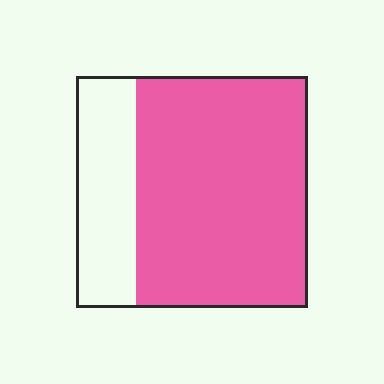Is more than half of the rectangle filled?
Yes.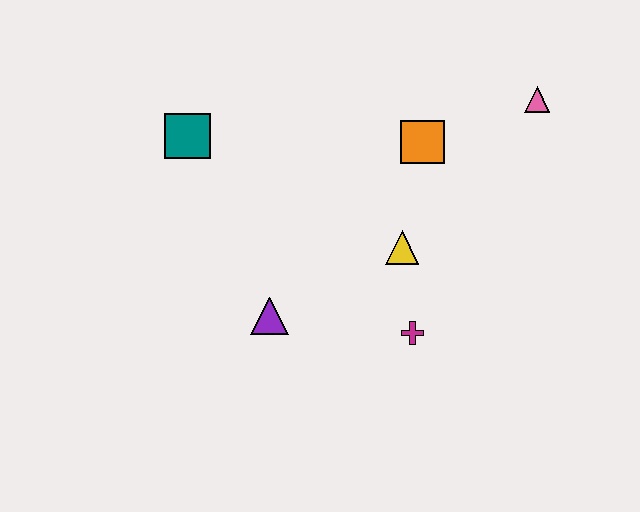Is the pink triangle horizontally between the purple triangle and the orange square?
No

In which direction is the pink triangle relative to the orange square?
The pink triangle is to the right of the orange square.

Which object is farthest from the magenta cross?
The teal square is farthest from the magenta cross.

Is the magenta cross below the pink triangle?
Yes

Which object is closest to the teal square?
The purple triangle is closest to the teal square.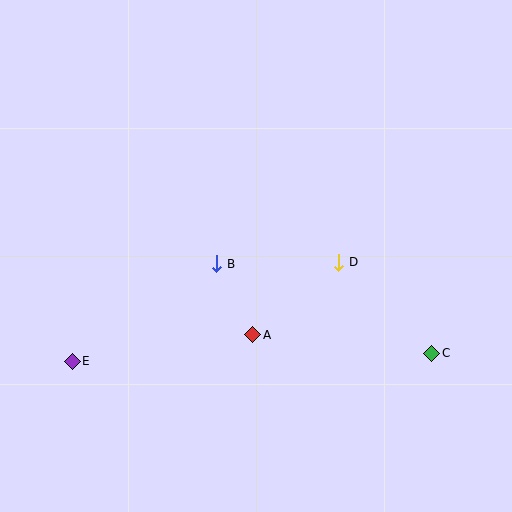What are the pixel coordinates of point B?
Point B is at (217, 264).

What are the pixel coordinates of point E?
Point E is at (72, 361).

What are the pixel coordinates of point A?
Point A is at (253, 335).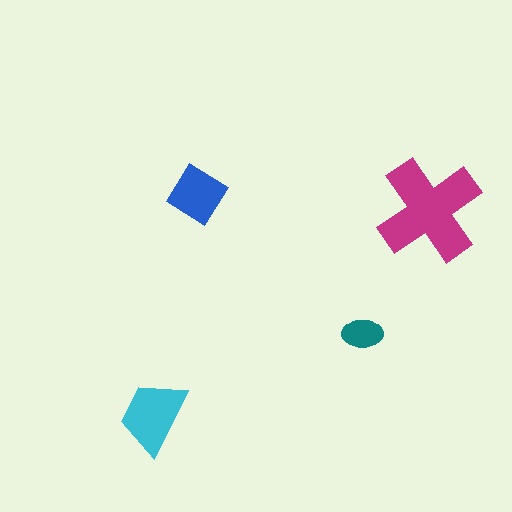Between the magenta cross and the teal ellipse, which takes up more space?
The magenta cross.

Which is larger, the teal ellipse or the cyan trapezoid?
The cyan trapezoid.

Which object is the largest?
The magenta cross.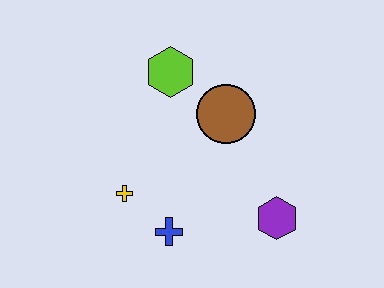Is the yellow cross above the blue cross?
Yes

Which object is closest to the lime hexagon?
The brown circle is closest to the lime hexagon.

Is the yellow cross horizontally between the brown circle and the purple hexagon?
No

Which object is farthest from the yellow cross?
The purple hexagon is farthest from the yellow cross.